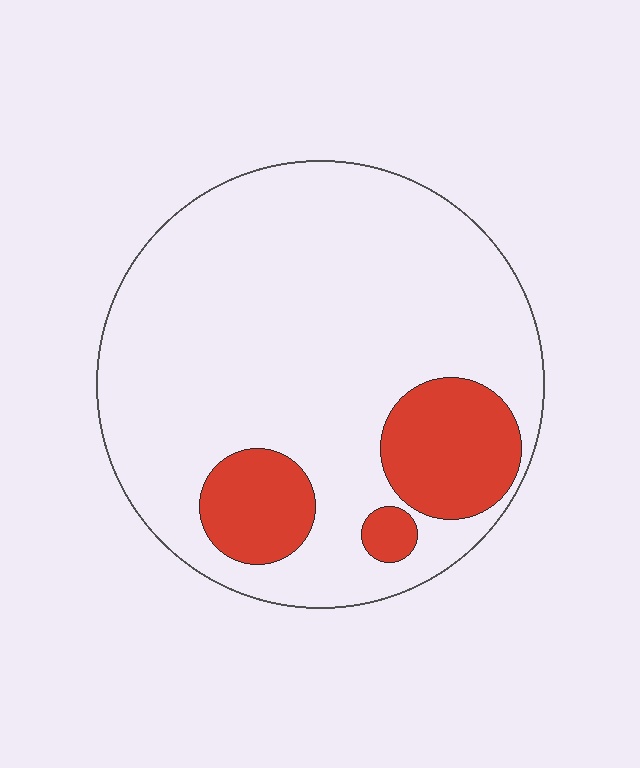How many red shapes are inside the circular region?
3.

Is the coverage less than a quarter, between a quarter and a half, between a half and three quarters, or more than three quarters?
Less than a quarter.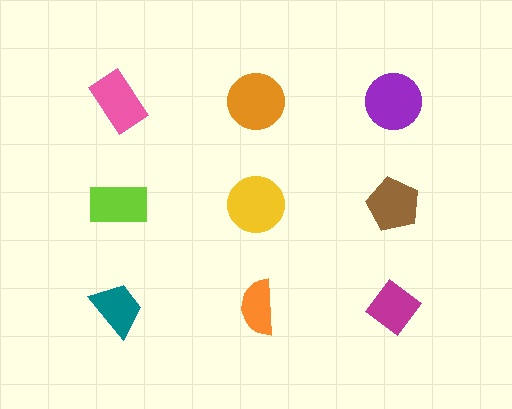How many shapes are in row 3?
3 shapes.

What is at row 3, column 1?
A teal trapezoid.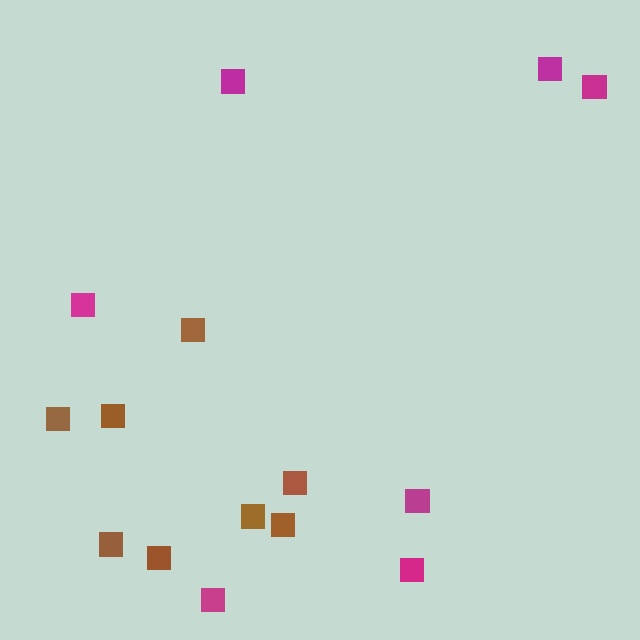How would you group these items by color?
There are 2 groups: one group of brown squares (8) and one group of magenta squares (7).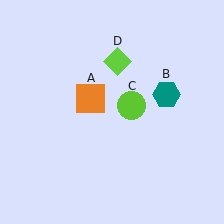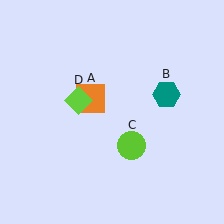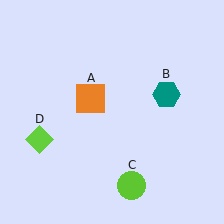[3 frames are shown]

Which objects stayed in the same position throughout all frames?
Orange square (object A) and teal hexagon (object B) remained stationary.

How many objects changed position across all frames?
2 objects changed position: lime circle (object C), lime diamond (object D).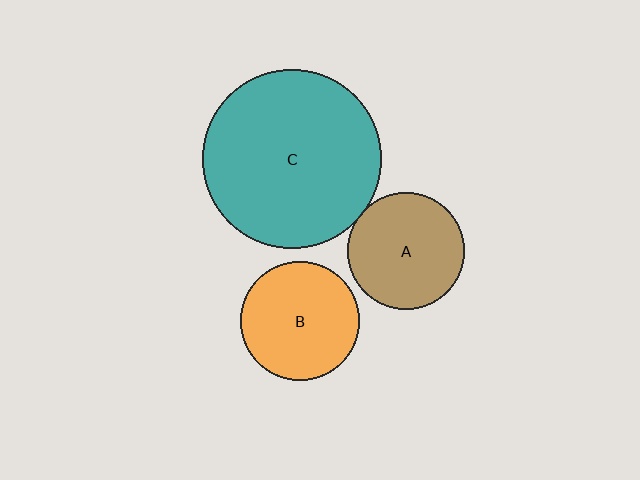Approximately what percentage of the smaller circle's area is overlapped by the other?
Approximately 5%.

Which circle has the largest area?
Circle C (teal).